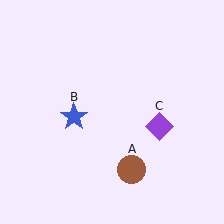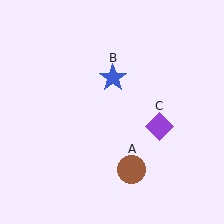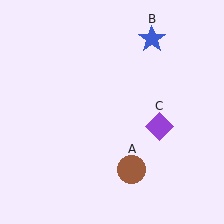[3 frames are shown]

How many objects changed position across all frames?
1 object changed position: blue star (object B).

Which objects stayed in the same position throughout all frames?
Brown circle (object A) and purple diamond (object C) remained stationary.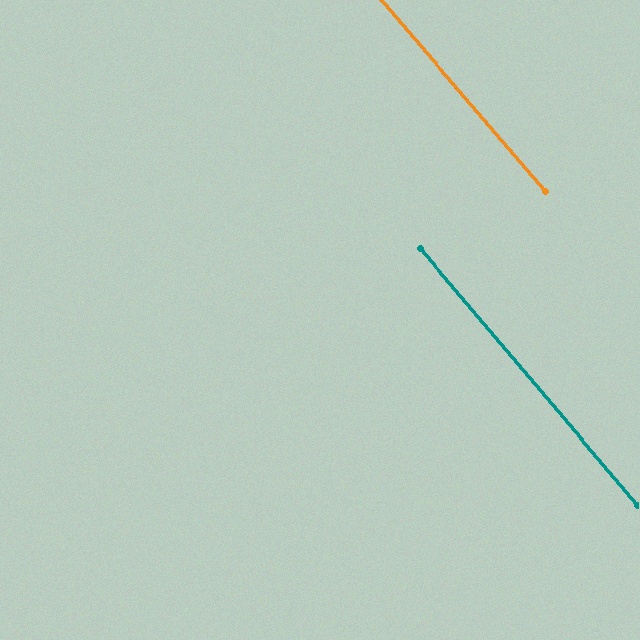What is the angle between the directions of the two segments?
Approximately 0 degrees.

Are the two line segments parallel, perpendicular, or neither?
Parallel — their directions differ by only 0.5°.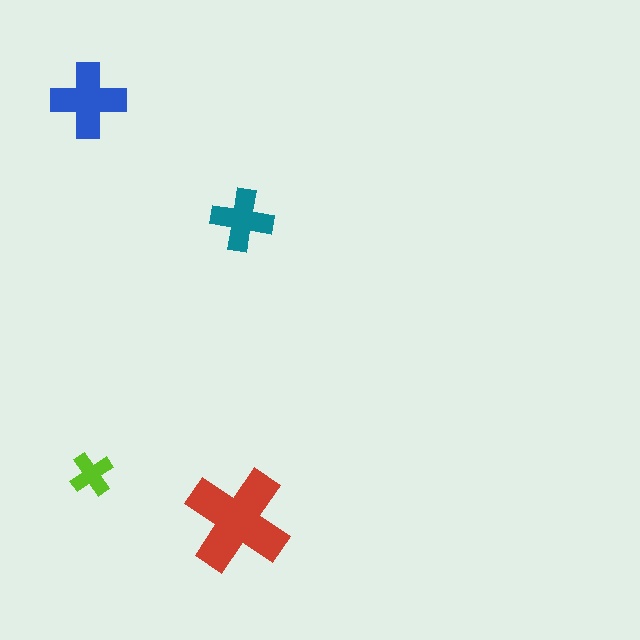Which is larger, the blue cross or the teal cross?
The blue one.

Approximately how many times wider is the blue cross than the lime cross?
About 1.5 times wider.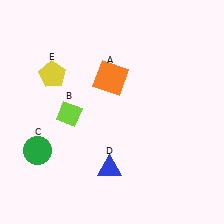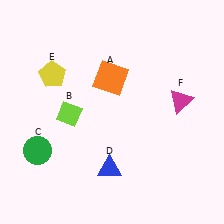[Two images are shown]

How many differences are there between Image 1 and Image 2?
There is 1 difference between the two images.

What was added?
A magenta triangle (F) was added in Image 2.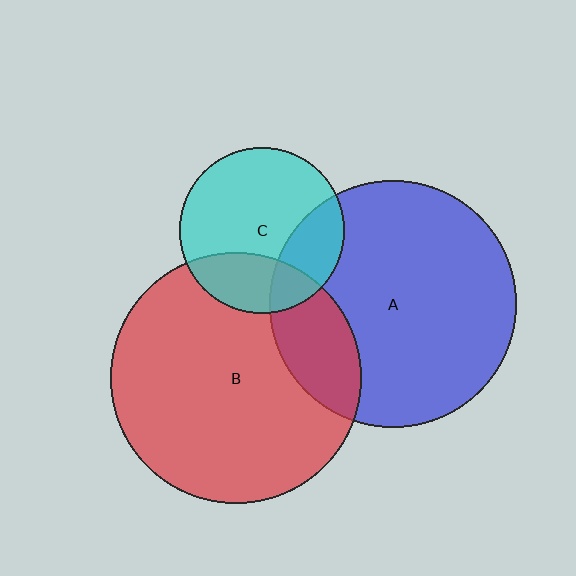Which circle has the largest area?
Circle B (red).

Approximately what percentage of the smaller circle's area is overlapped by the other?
Approximately 25%.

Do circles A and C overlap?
Yes.